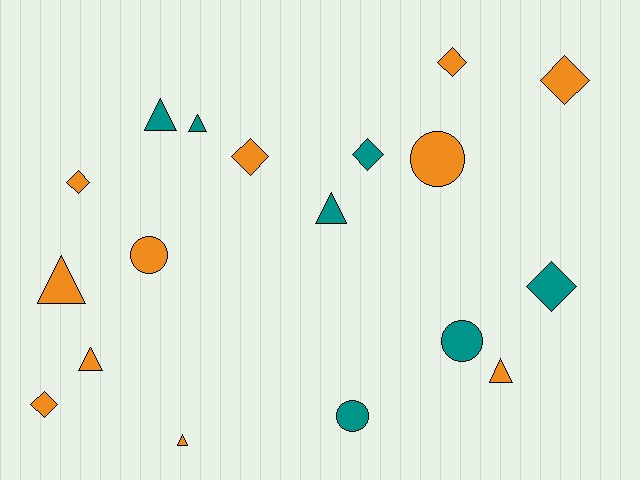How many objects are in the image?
There are 18 objects.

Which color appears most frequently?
Orange, with 11 objects.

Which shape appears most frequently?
Diamond, with 7 objects.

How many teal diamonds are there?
There are 2 teal diamonds.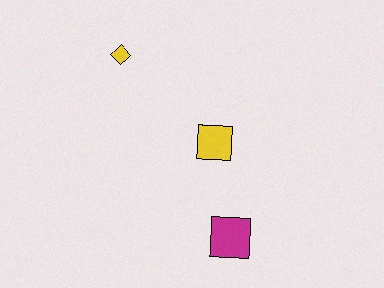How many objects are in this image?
There are 3 objects.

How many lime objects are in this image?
There are no lime objects.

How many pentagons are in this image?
There are no pentagons.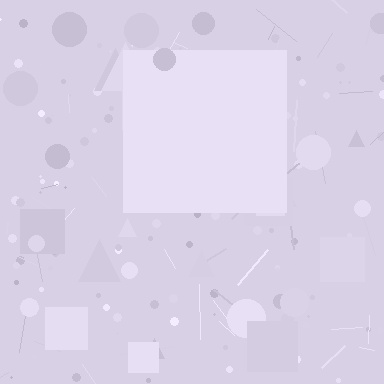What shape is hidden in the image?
A square is hidden in the image.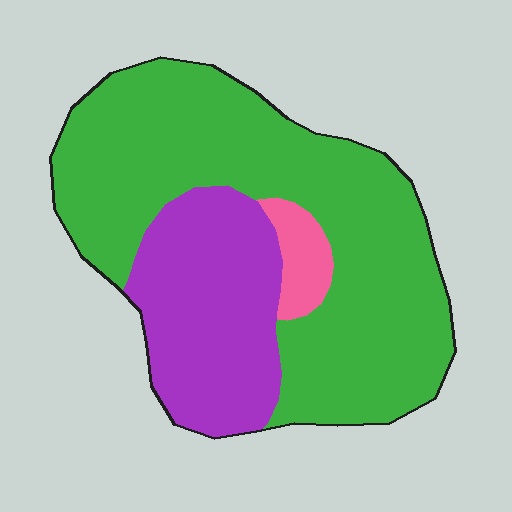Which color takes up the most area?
Green, at roughly 65%.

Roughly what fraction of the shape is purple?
Purple takes up about one quarter (1/4) of the shape.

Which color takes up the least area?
Pink, at roughly 5%.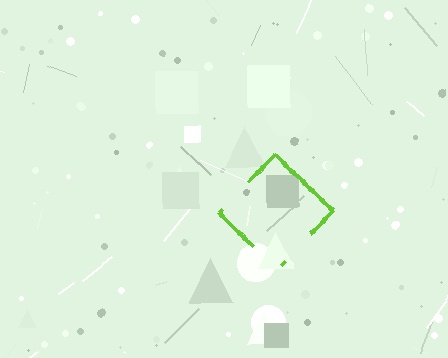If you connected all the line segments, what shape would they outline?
They would outline a diamond.